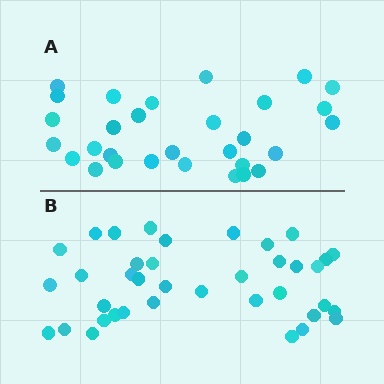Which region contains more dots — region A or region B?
Region B (the bottom region) has more dots.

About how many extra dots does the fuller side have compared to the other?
Region B has roughly 8 or so more dots than region A.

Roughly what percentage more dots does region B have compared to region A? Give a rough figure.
About 25% more.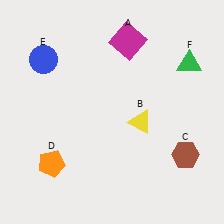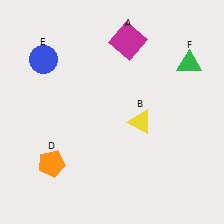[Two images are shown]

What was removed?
The brown hexagon (C) was removed in Image 2.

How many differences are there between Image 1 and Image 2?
There is 1 difference between the two images.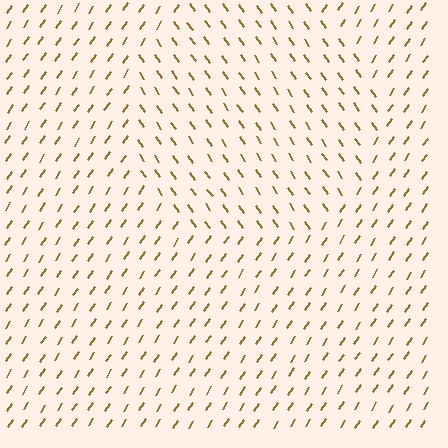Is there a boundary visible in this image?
Yes, there is a texture boundary formed by a change in line orientation.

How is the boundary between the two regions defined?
The boundary is defined purely by a change in line orientation (approximately 69 degrees difference). All lines are the same color and thickness.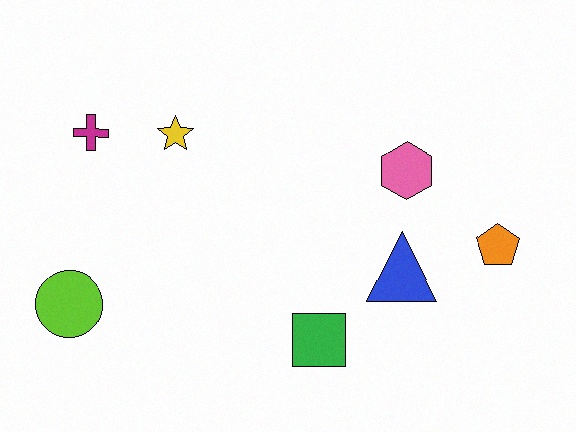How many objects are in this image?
There are 7 objects.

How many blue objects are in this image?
There is 1 blue object.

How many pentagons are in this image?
There is 1 pentagon.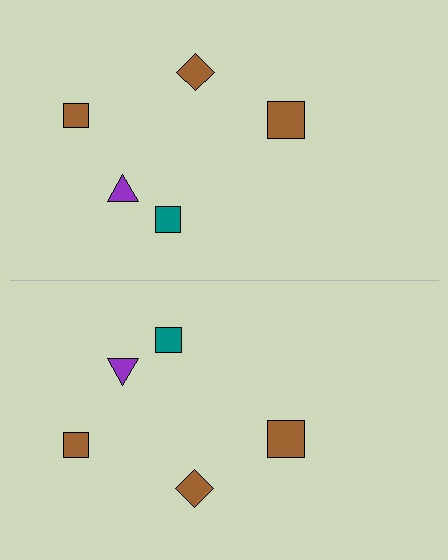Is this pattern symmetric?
Yes, this pattern has bilateral (reflection) symmetry.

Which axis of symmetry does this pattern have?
The pattern has a horizontal axis of symmetry running through the center of the image.